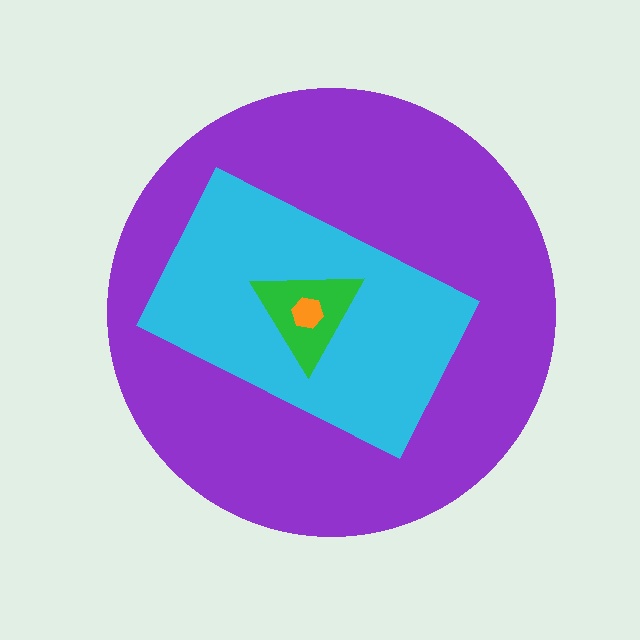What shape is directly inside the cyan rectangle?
The green triangle.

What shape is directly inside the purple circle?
The cyan rectangle.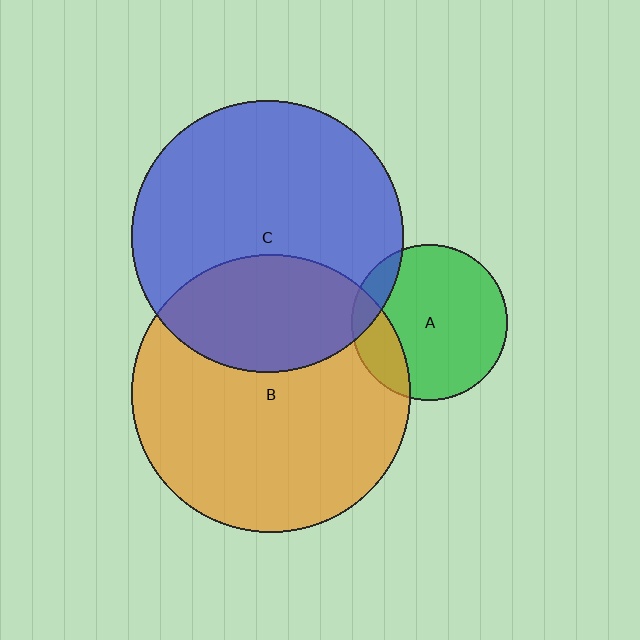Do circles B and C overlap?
Yes.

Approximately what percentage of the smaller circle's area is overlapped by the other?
Approximately 30%.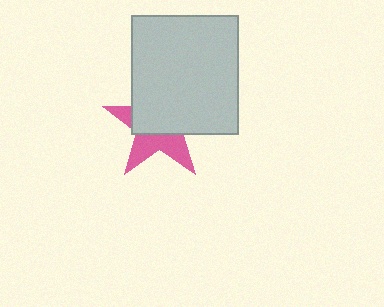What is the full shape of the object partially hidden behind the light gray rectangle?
The partially hidden object is a pink star.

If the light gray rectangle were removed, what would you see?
You would see the complete pink star.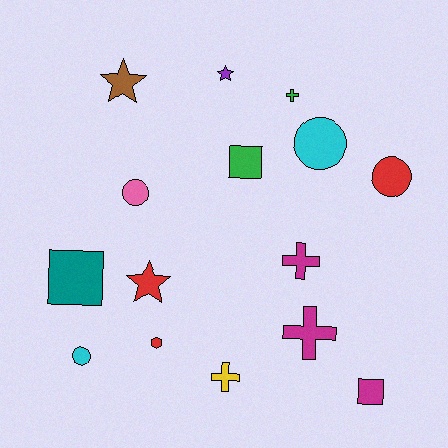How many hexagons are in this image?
There is 1 hexagon.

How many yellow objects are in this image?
There is 1 yellow object.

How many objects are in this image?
There are 15 objects.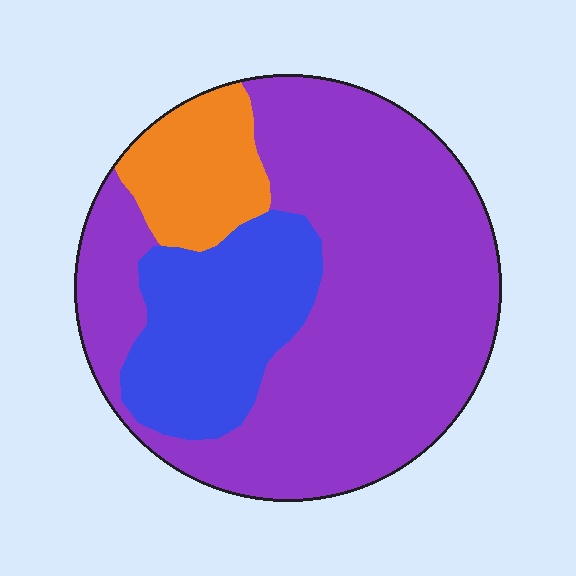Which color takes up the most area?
Purple, at roughly 65%.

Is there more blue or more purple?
Purple.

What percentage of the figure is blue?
Blue covers around 20% of the figure.